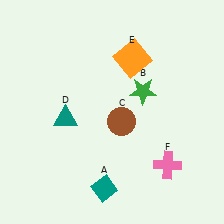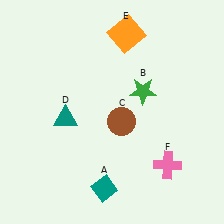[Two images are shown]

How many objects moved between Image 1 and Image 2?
1 object moved between the two images.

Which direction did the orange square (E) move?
The orange square (E) moved up.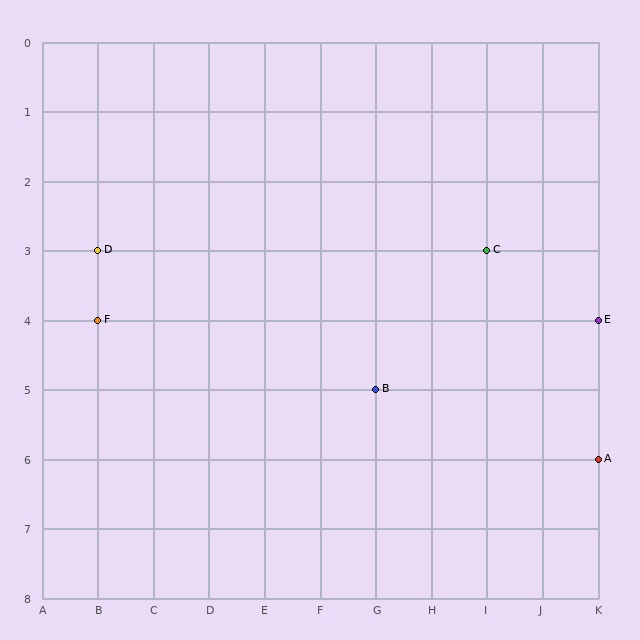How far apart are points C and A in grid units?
Points C and A are 2 columns and 3 rows apart (about 3.6 grid units diagonally).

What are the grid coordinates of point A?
Point A is at grid coordinates (K, 6).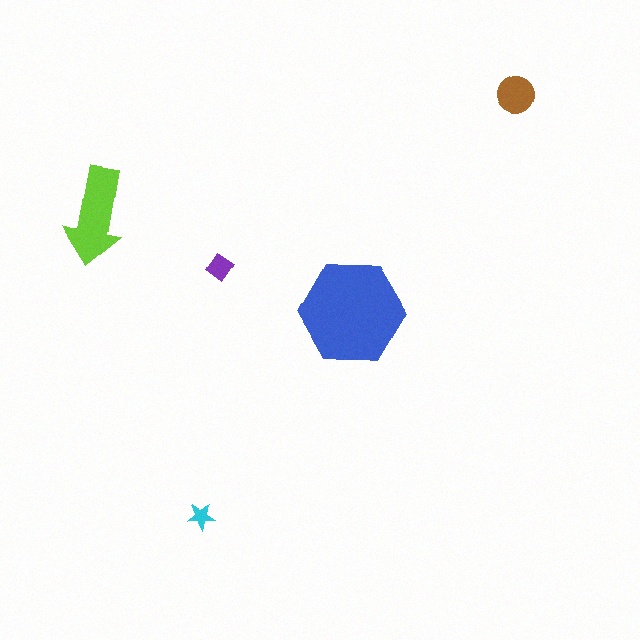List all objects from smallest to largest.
The cyan star, the purple diamond, the brown circle, the lime arrow, the blue hexagon.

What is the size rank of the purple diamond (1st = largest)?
4th.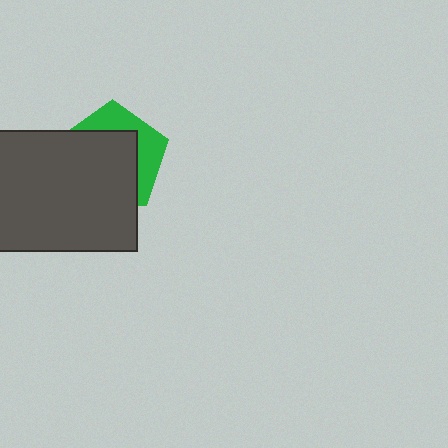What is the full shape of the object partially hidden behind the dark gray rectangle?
The partially hidden object is a green pentagon.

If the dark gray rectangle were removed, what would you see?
You would see the complete green pentagon.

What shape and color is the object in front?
The object in front is a dark gray rectangle.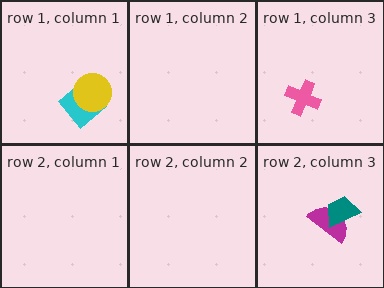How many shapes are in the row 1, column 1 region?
2.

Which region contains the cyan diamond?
The row 1, column 1 region.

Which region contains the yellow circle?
The row 1, column 1 region.